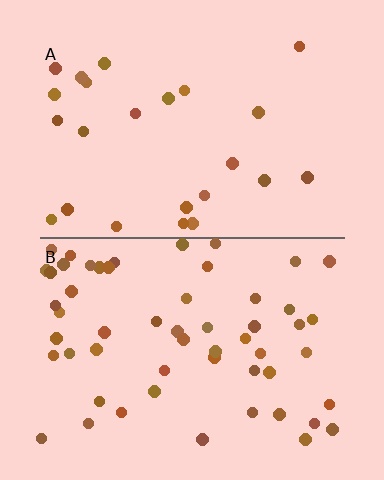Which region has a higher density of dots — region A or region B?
B (the bottom).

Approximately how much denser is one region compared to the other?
Approximately 2.3× — region B over region A.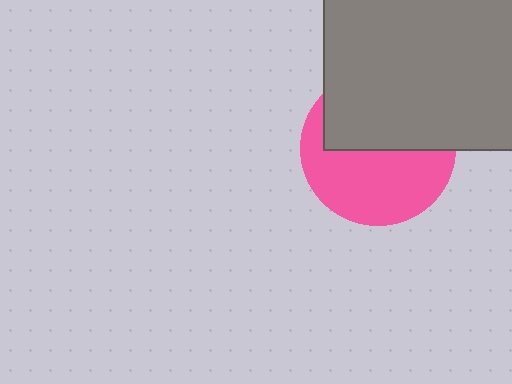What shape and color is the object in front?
The object in front is a gray square.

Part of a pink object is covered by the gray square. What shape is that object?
It is a circle.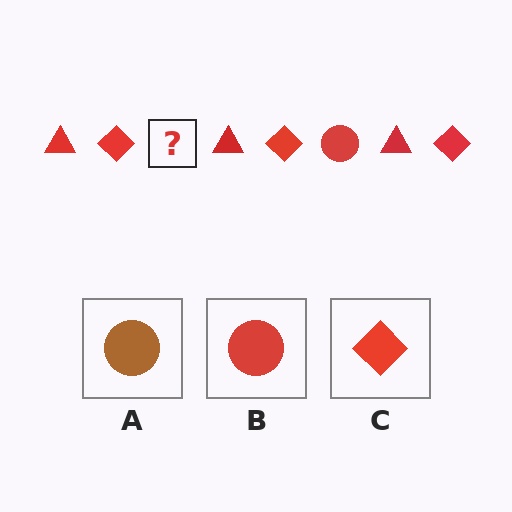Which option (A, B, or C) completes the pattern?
B.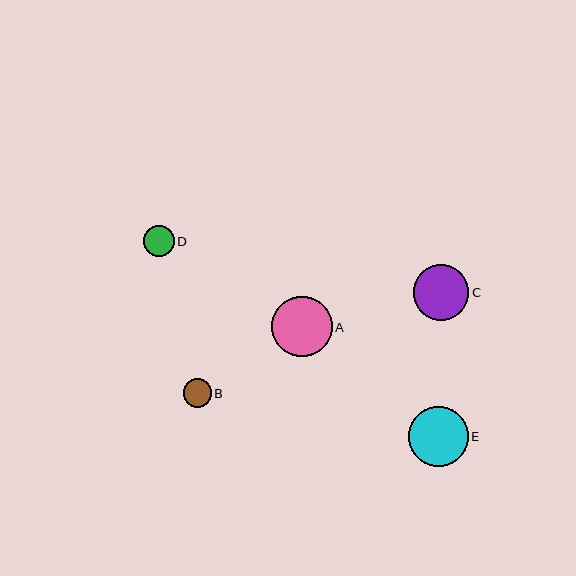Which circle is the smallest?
Circle B is the smallest with a size of approximately 28 pixels.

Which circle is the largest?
Circle A is the largest with a size of approximately 60 pixels.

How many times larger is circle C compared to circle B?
Circle C is approximately 2.0 times the size of circle B.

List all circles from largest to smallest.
From largest to smallest: A, E, C, D, B.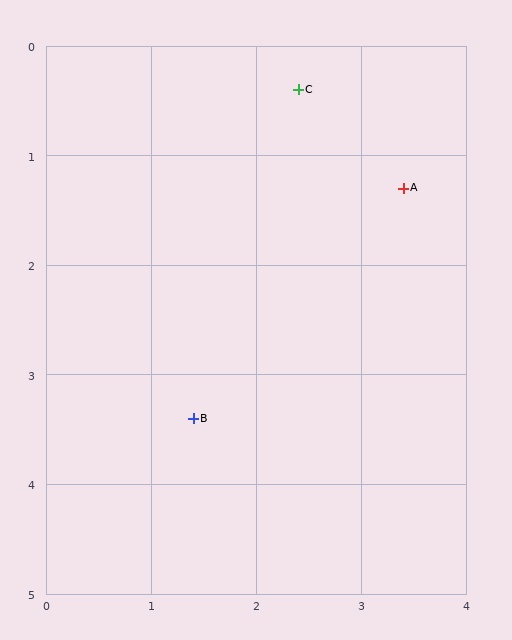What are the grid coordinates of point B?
Point B is at approximately (1.4, 3.4).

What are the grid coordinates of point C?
Point C is at approximately (2.4, 0.4).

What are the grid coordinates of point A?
Point A is at approximately (3.4, 1.3).